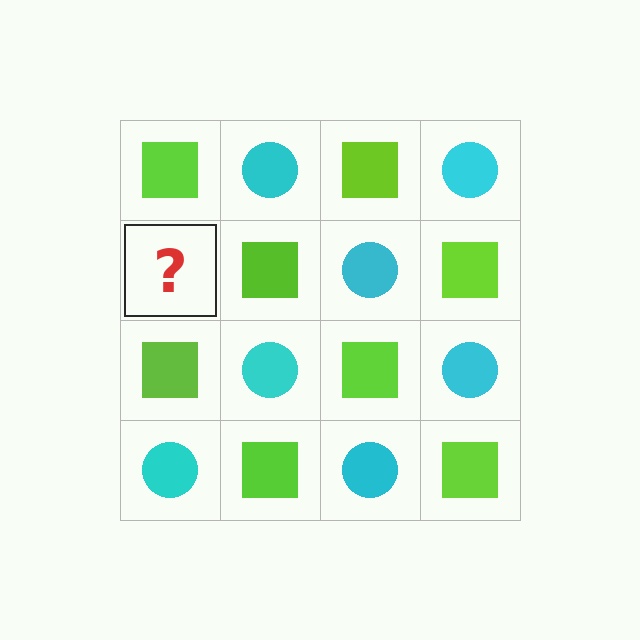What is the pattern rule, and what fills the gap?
The rule is that it alternates lime square and cyan circle in a checkerboard pattern. The gap should be filled with a cyan circle.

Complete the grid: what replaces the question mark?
The question mark should be replaced with a cyan circle.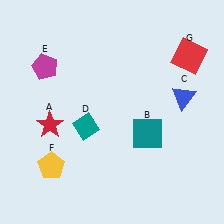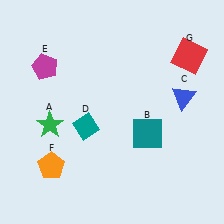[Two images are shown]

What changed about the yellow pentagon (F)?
In Image 1, F is yellow. In Image 2, it changed to orange.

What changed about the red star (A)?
In Image 1, A is red. In Image 2, it changed to green.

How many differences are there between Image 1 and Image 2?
There are 2 differences between the two images.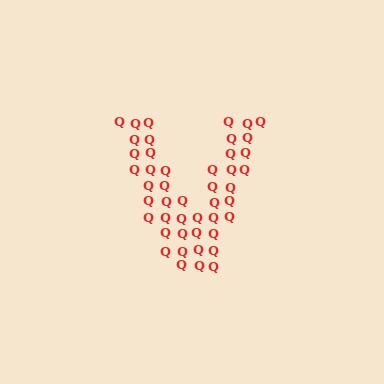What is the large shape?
The large shape is the letter V.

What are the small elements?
The small elements are letter Q's.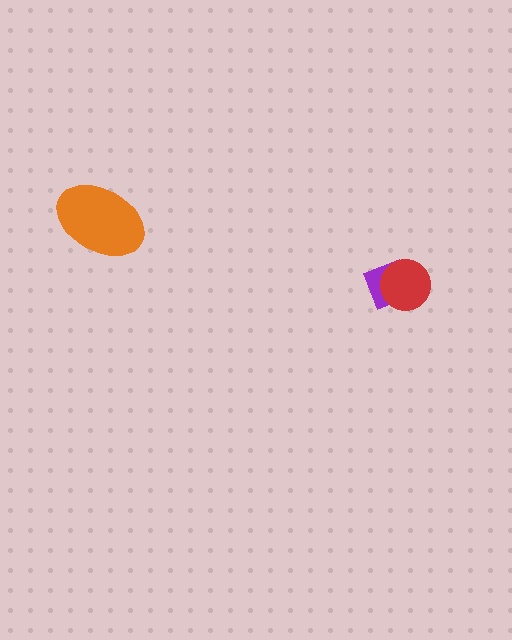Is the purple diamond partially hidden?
Yes, it is partially covered by another shape.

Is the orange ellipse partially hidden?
No, no other shape covers it.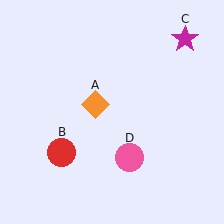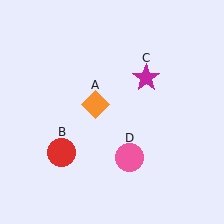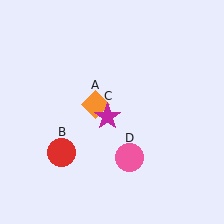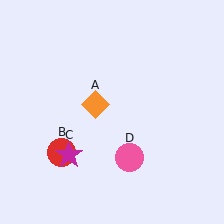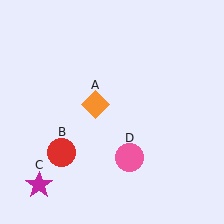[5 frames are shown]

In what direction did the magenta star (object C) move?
The magenta star (object C) moved down and to the left.